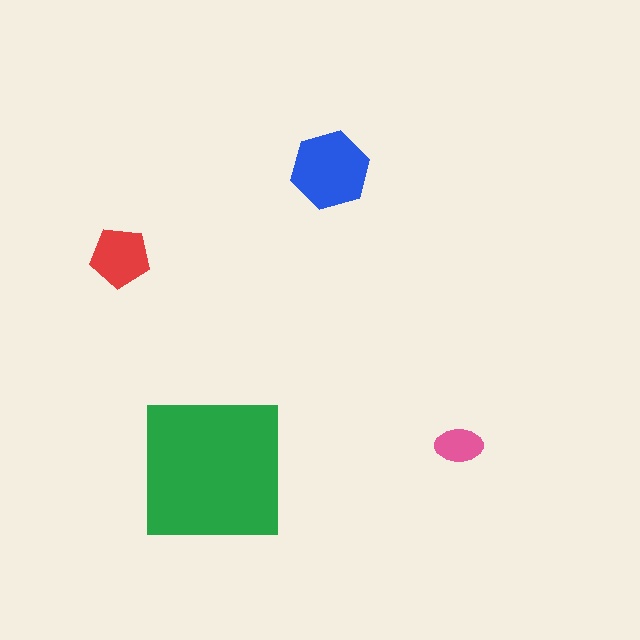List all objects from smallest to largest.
The pink ellipse, the red pentagon, the blue hexagon, the green square.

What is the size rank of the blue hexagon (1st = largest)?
2nd.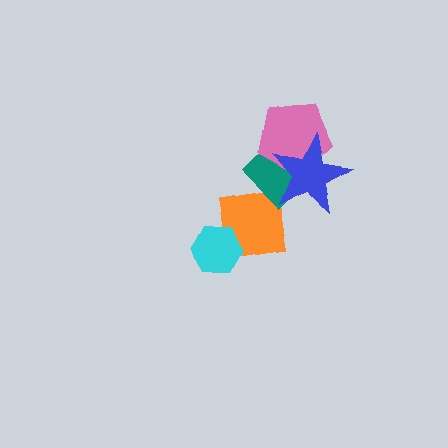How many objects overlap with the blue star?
3 objects overlap with the blue star.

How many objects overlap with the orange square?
3 objects overlap with the orange square.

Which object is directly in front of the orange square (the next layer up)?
The teal diamond is directly in front of the orange square.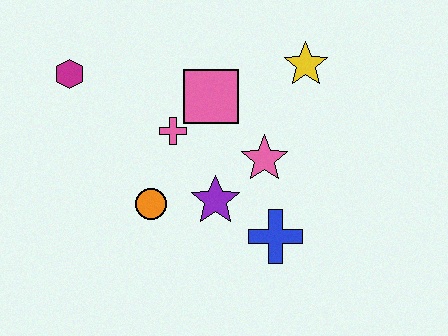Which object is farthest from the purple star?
The magenta hexagon is farthest from the purple star.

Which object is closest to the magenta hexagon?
The pink cross is closest to the magenta hexagon.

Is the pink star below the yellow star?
Yes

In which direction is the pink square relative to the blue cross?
The pink square is above the blue cross.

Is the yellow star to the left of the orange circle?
No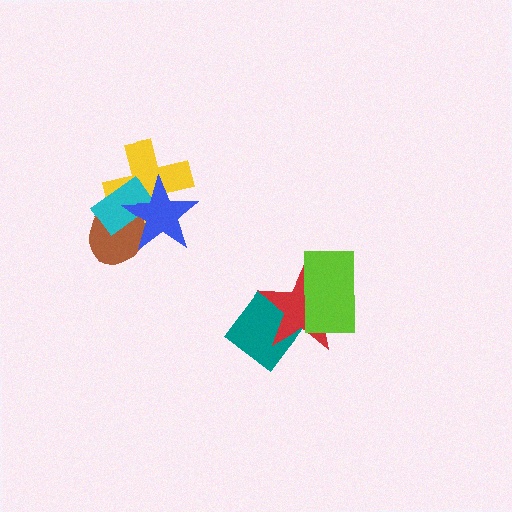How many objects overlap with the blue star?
3 objects overlap with the blue star.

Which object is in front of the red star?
The lime rectangle is in front of the red star.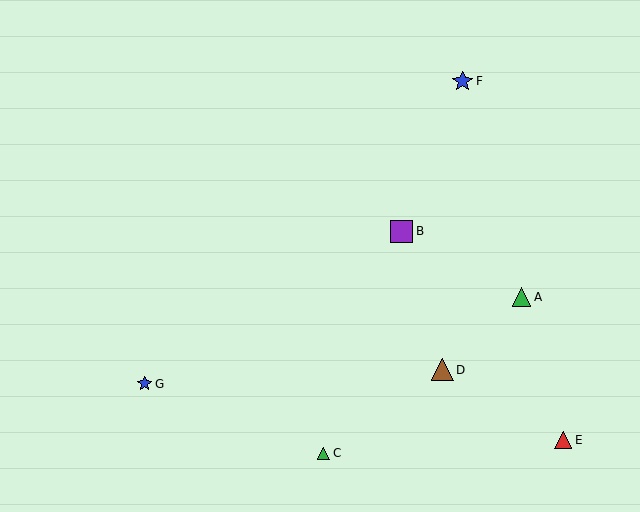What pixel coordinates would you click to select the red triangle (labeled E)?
Click at (563, 440) to select the red triangle E.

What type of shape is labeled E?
Shape E is a red triangle.